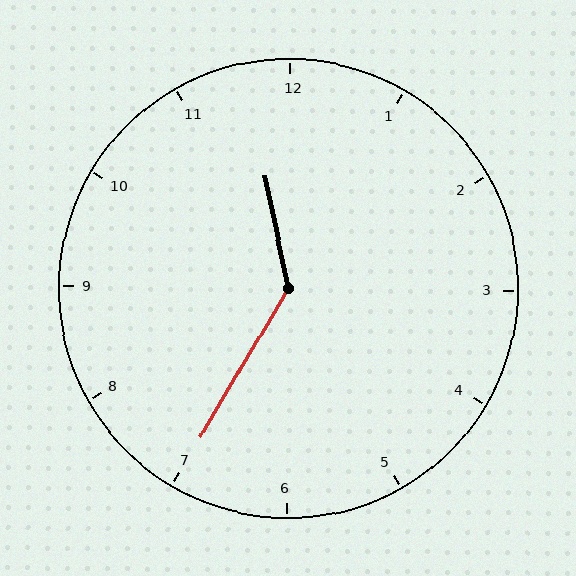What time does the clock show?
11:35.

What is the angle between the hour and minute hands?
Approximately 138 degrees.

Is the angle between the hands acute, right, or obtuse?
It is obtuse.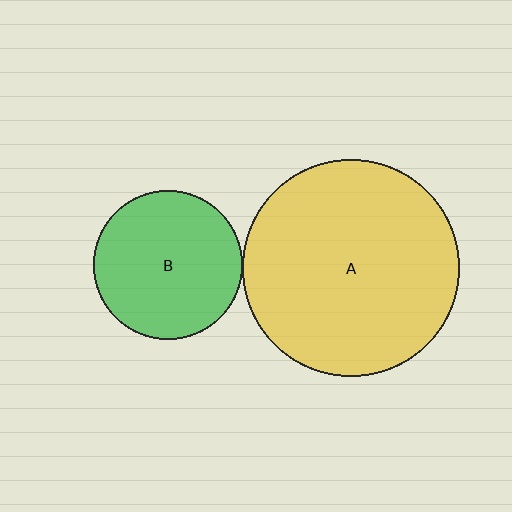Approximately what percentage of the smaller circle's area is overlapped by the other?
Approximately 5%.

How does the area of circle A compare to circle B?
Approximately 2.1 times.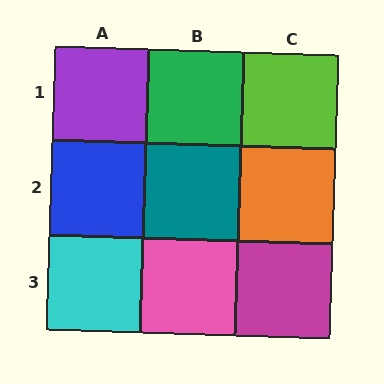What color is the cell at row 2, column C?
Orange.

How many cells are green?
1 cell is green.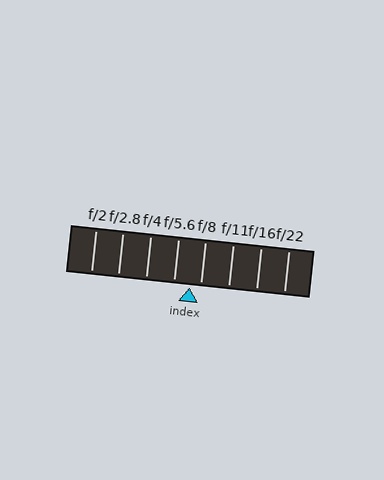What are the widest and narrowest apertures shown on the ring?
The widest aperture shown is f/2 and the narrowest is f/22.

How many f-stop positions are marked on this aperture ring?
There are 8 f-stop positions marked.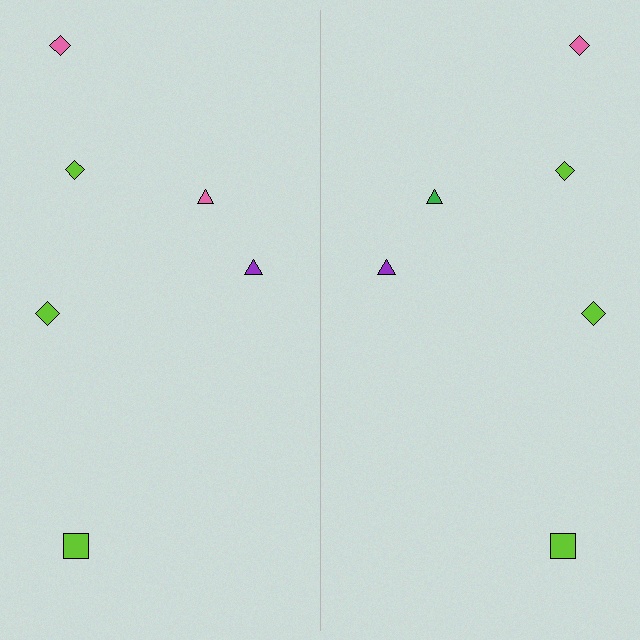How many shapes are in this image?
There are 12 shapes in this image.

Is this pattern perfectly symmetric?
No, the pattern is not perfectly symmetric. The green triangle on the right side breaks the symmetry — its mirror counterpart is pink.